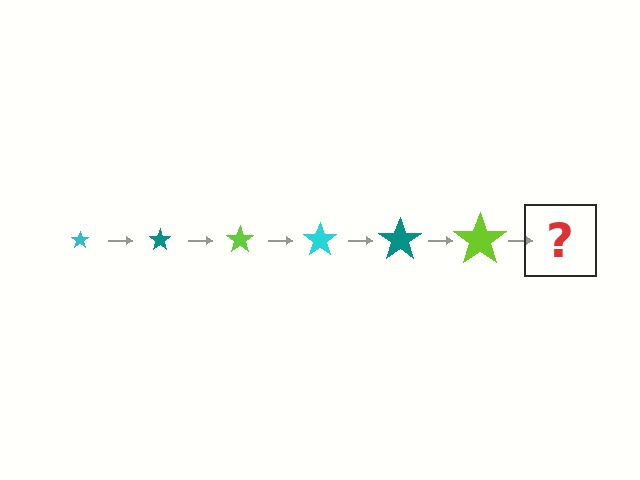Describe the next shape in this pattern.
It should be a cyan star, larger than the previous one.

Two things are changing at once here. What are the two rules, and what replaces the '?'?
The two rules are that the star grows larger each step and the color cycles through cyan, teal, and lime. The '?' should be a cyan star, larger than the previous one.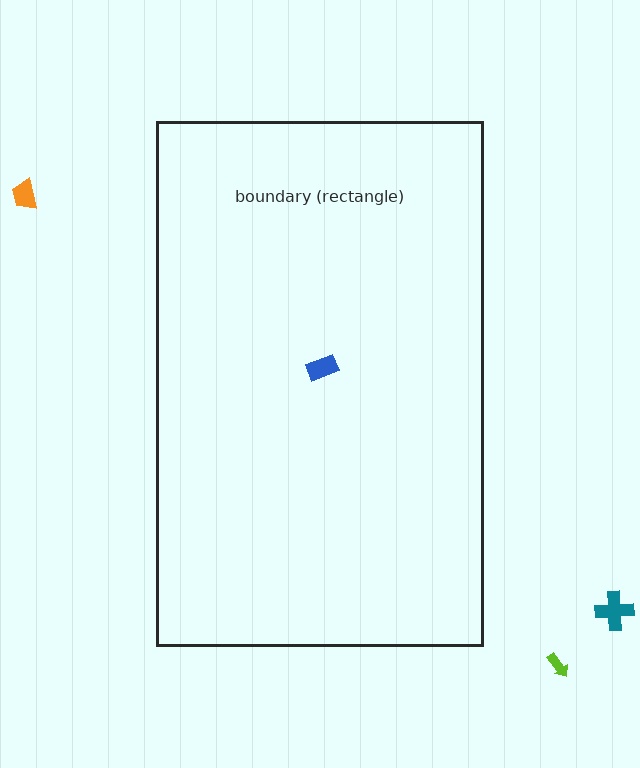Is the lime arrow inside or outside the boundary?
Outside.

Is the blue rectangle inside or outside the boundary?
Inside.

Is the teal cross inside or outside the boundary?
Outside.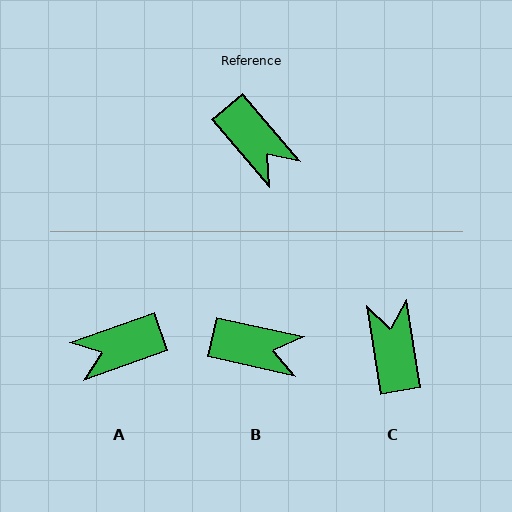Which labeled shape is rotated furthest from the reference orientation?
C, about 149 degrees away.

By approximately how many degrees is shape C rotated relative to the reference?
Approximately 149 degrees counter-clockwise.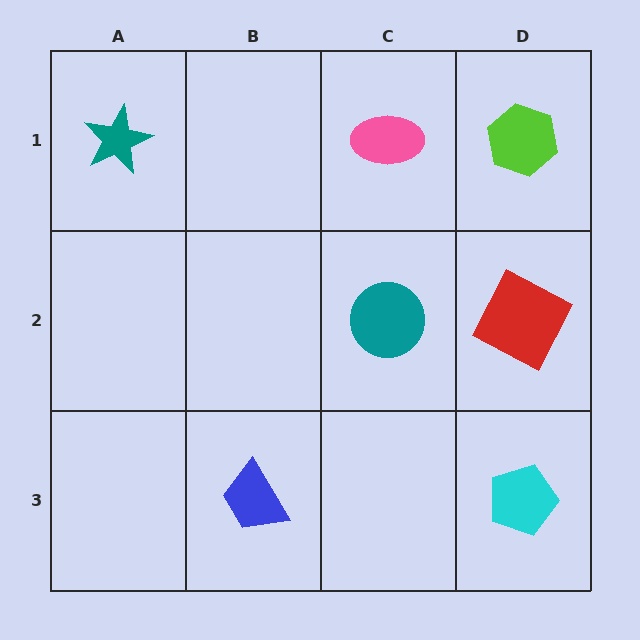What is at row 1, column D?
A lime hexagon.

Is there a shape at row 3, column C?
No, that cell is empty.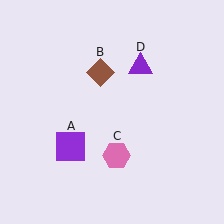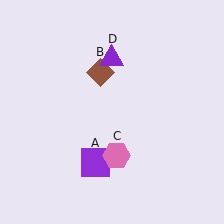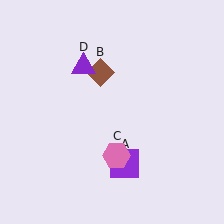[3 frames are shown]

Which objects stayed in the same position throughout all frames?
Brown diamond (object B) and pink hexagon (object C) remained stationary.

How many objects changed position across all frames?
2 objects changed position: purple square (object A), purple triangle (object D).